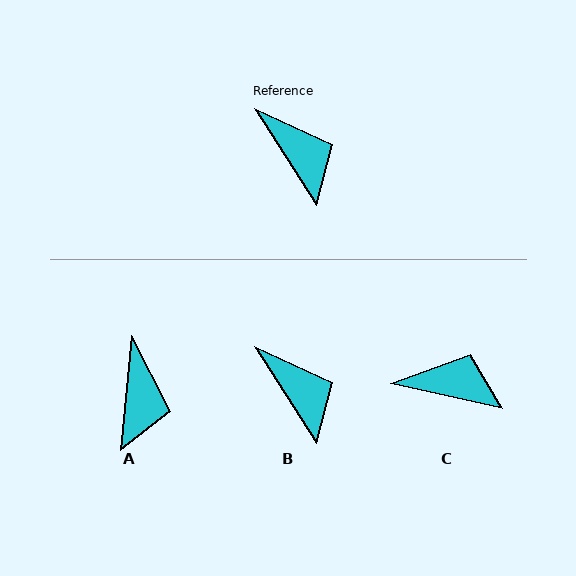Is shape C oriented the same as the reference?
No, it is off by about 45 degrees.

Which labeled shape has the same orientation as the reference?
B.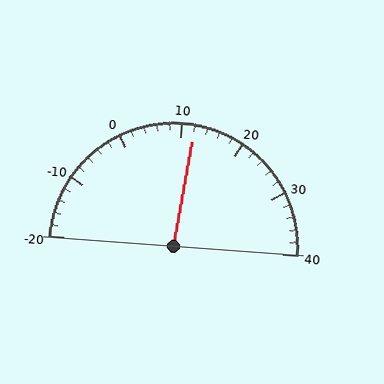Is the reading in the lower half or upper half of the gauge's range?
The reading is in the upper half of the range (-20 to 40).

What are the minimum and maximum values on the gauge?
The gauge ranges from -20 to 40.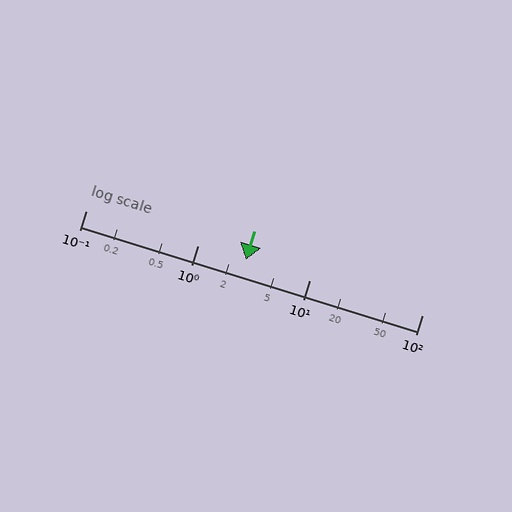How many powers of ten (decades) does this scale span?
The scale spans 3 decades, from 0.1 to 100.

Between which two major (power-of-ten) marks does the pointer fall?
The pointer is between 1 and 10.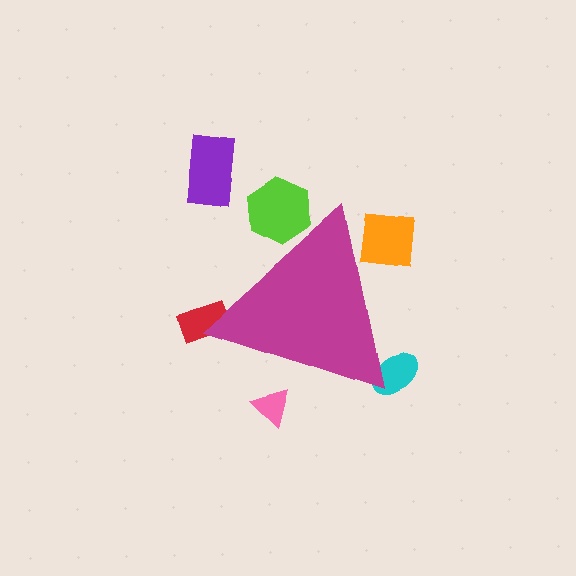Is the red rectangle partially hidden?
Yes, the red rectangle is partially hidden behind the magenta triangle.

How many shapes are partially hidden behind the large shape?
5 shapes are partially hidden.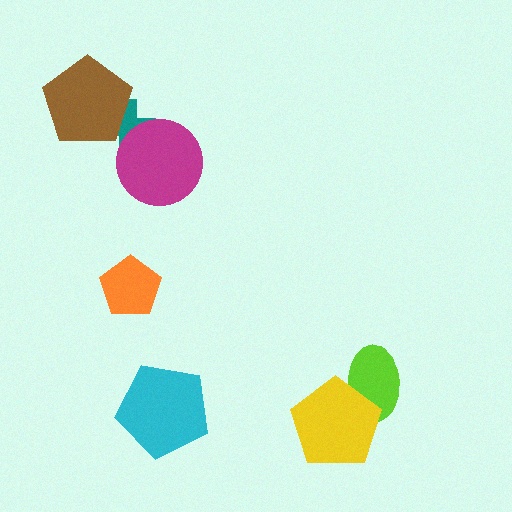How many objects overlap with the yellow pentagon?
1 object overlaps with the yellow pentagon.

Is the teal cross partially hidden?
Yes, it is partially covered by another shape.